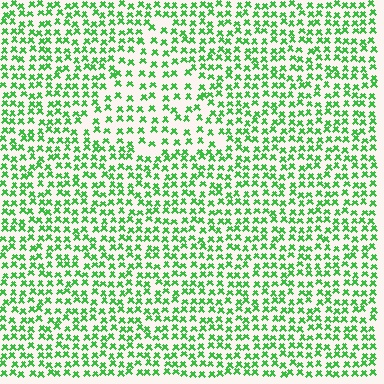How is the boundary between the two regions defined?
The boundary is defined by a change in element density (approximately 1.6x ratio). All elements are the same color, size, and shape.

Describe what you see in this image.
The image contains small green elements arranged at two different densities. A triangle-shaped region is visible where the elements are less densely packed than the surrounding area.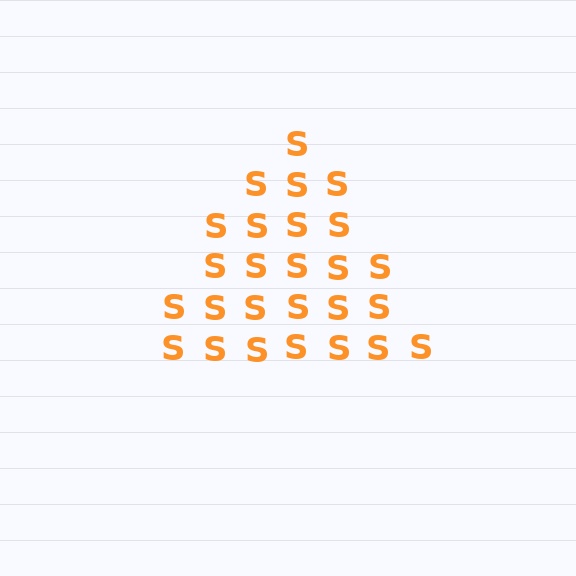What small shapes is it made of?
It is made of small letter S's.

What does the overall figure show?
The overall figure shows a triangle.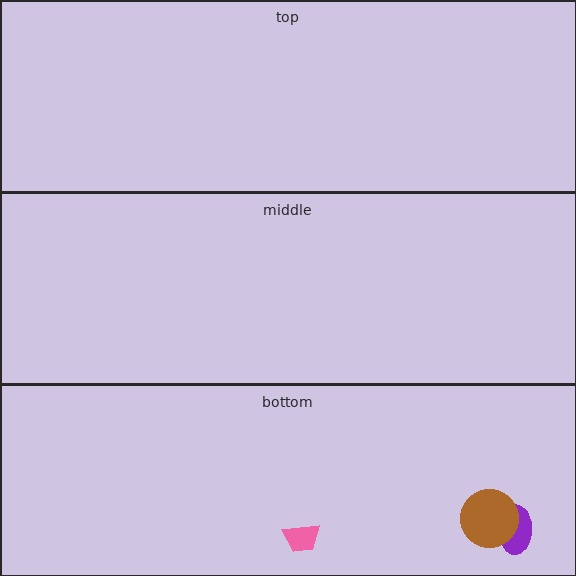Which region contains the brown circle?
The bottom region.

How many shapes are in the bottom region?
3.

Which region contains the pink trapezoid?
The bottom region.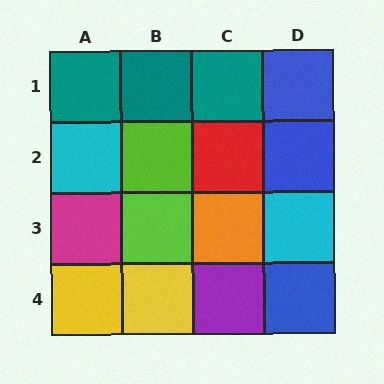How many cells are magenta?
1 cell is magenta.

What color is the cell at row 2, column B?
Lime.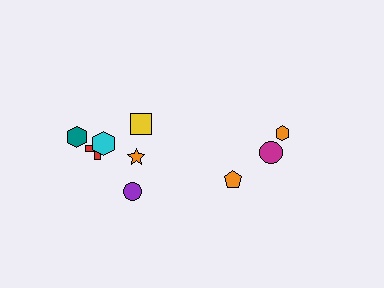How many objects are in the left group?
There are 6 objects.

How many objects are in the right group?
There are 3 objects.